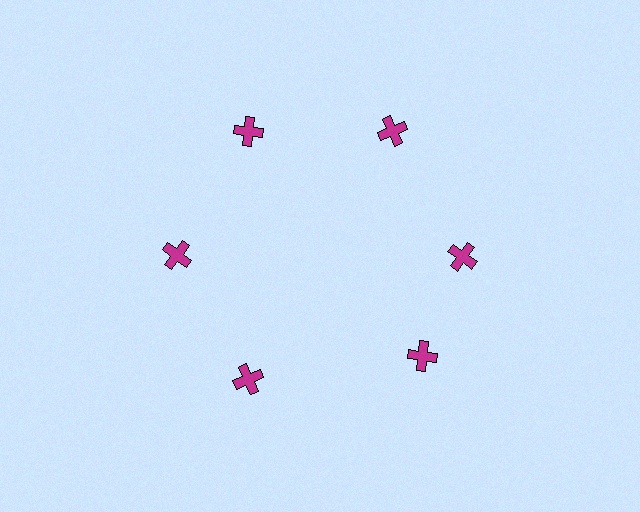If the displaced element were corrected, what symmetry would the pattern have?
It would have 6-fold rotational symmetry — the pattern would map onto itself every 60 degrees.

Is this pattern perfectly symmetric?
No. The 6 magenta crosses are arranged in a ring, but one element near the 5 o'clock position is rotated out of alignment along the ring, breaking the 6-fold rotational symmetry.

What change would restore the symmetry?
The symmetry would be restored by rotating it back into even spacing with its neighbors so that all 6 crosses sit at equal angles and equal distance from the center.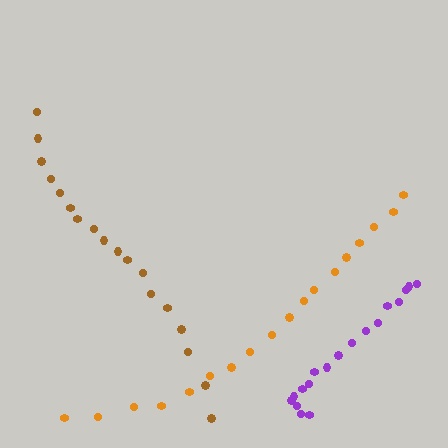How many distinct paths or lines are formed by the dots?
There are 3 distinct paths.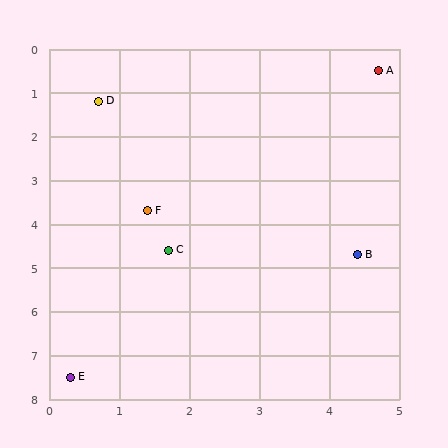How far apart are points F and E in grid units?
Points F and E are about 4.0 grid units apart.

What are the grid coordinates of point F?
Point F is at approximately (1.4, 3.7).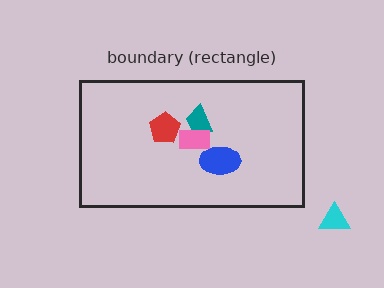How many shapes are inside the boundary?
4 inside, 1 outside.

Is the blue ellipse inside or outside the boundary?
Inside.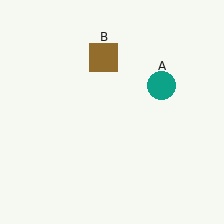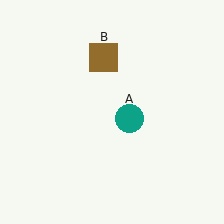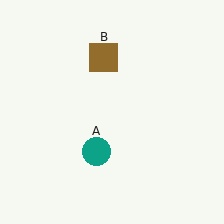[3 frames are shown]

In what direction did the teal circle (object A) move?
The teal circle (object A) moved down and to the left.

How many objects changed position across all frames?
1 object changed position: teal circle (object A).